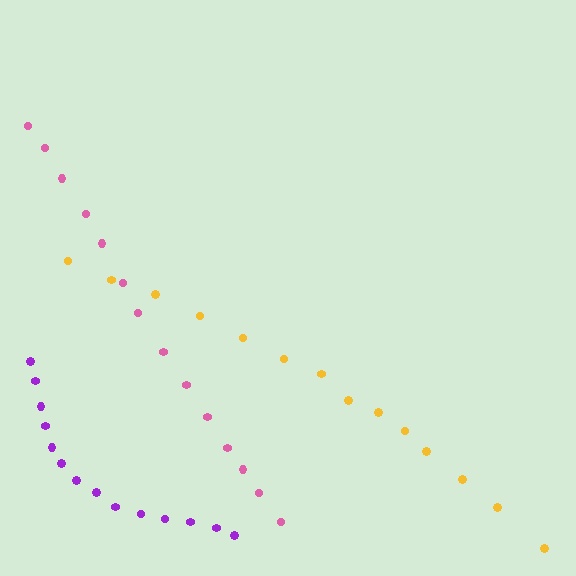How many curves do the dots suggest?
There are 3 distinct paths.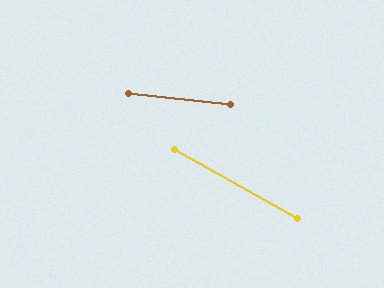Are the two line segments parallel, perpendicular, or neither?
Neither parallel nor perpendicular — they differ by about 23°.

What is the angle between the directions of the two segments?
Approximately 23 degrees.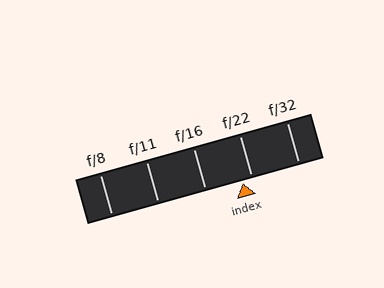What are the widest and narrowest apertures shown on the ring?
The widest aperture shown is f/8 and the narrowest is f/32.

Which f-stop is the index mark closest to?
The index mark is closest to f/22.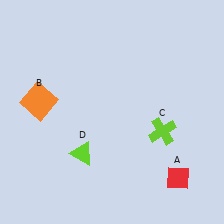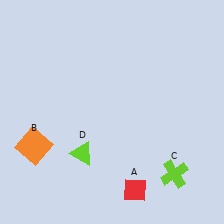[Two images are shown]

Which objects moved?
The objects that moved are: the red diamond (A), the orange square (B), the lime cross (C).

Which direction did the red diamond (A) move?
The red diamond (A) moved left.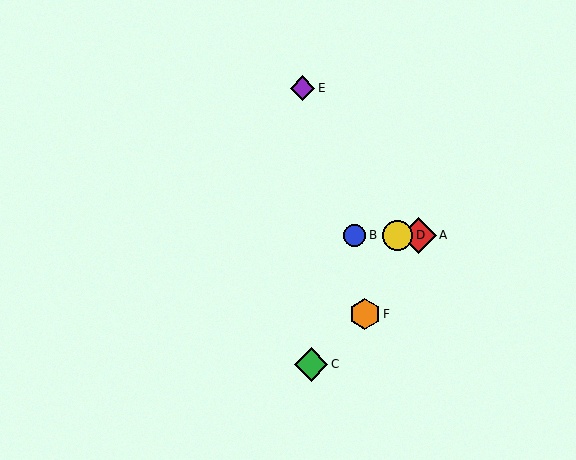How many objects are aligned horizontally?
3 objects (A, B, D) are aligned horizontally.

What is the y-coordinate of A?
Object A is at y≈235.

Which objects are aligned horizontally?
Objects A, B, D are aligned horizontally.